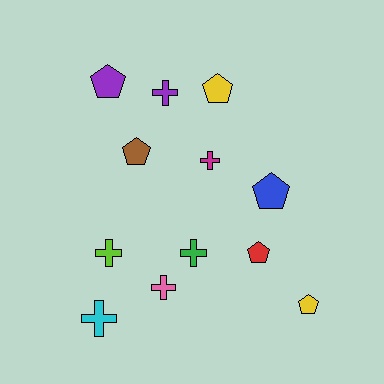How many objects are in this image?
There are 12 objects.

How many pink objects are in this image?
There is 1 pink object.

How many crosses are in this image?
There are 6 crosses.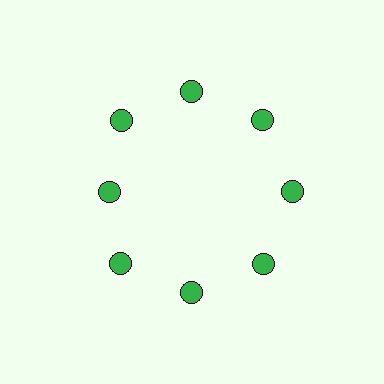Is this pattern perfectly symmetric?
No. The 8 green circles are arranged in a ring, but one element near the 9 o'clock position is pulled inward toward the center, breaking the 8-fold rotational symmetry.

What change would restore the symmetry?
The symmetry would be restored by moving it outward, back onto the ring so that all 8 circles sit at equal angles and equal distance from the center.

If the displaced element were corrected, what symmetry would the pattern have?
It would have 8-fold rotational symmetry — the pattern would map onto itself every 45 degrees.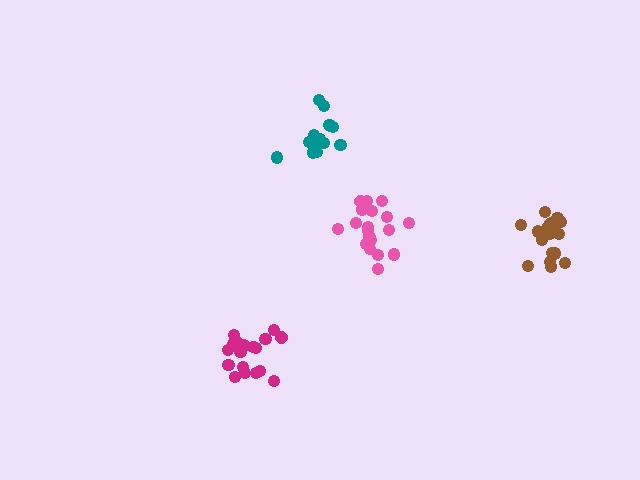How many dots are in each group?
Group 1: 20 dots, Group 2: 18 dots, Group 3: 19 dots, Group 4: 14 dots (71 total).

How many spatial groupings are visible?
There are 4 spatial groupings.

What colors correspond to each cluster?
The clusters are colored: pink, magenta, brown, teal.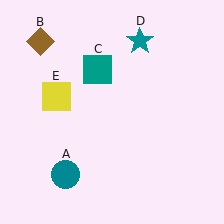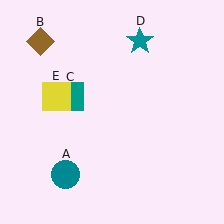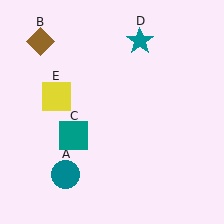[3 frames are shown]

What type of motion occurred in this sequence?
The teal square (object C) rotated counterclockwise around the center of the scene.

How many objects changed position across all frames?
1 object changed position: teal square (object C).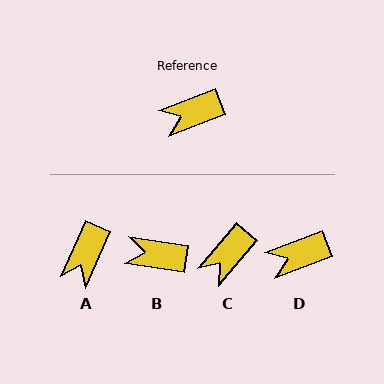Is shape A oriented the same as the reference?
No, it is off by about 45 degrees.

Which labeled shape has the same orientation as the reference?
D.